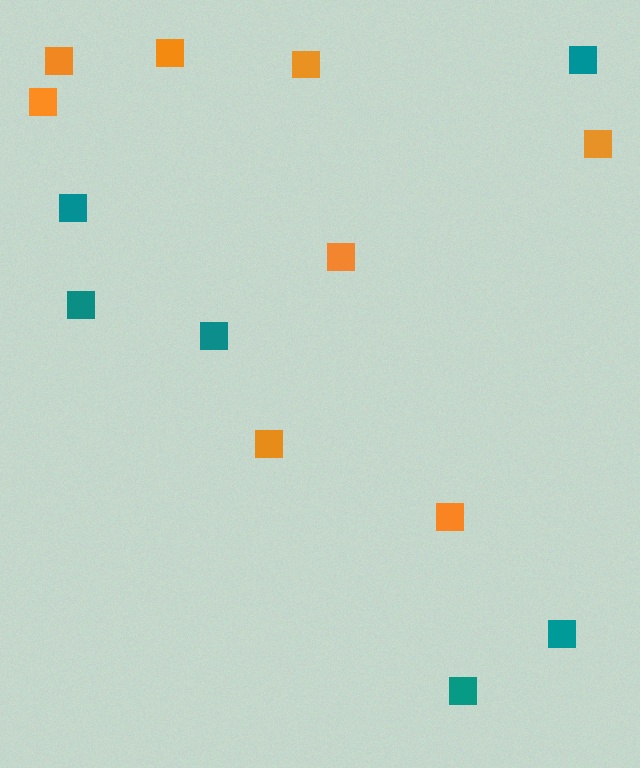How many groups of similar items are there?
There are 2 groups: one group of orange squares (8) and one group of teal squares (6).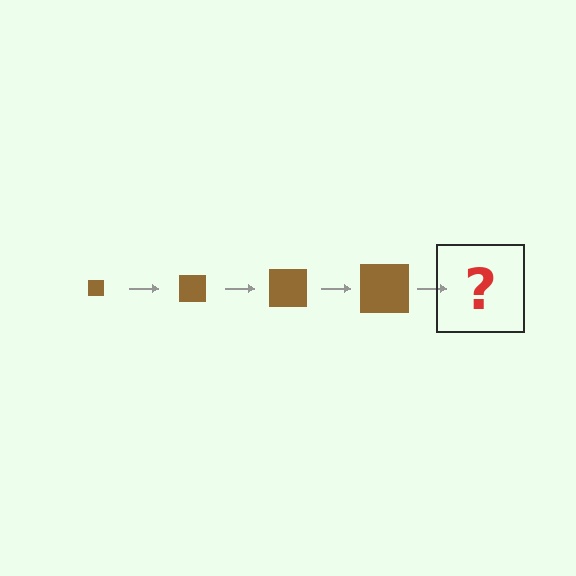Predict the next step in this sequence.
The next step is a brown square, larger than the previous one.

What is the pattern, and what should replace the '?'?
The pattern is that the square gets progressively larger each step. The '?' should be a brown square, larger than the previous one.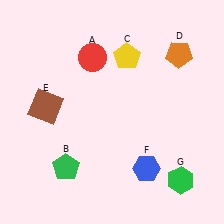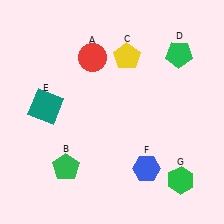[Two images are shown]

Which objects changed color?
D changed from orange to green. E changed from brown to teal.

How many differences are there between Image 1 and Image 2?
There are 2 differences between the two images.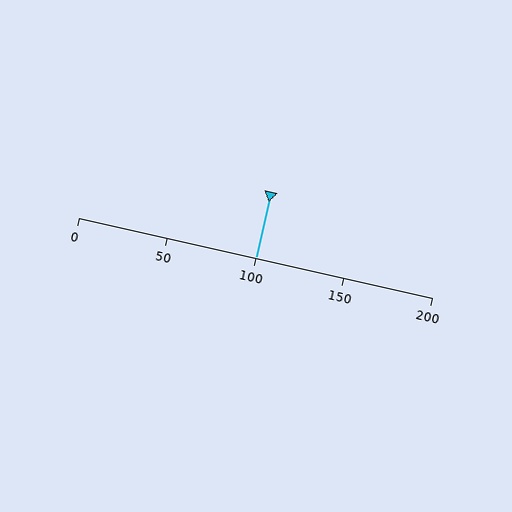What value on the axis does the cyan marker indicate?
The marker indicates approximately 100.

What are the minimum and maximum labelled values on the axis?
The axis runs from 0 to 200.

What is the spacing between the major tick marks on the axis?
The major ticks are spaced 50 apart.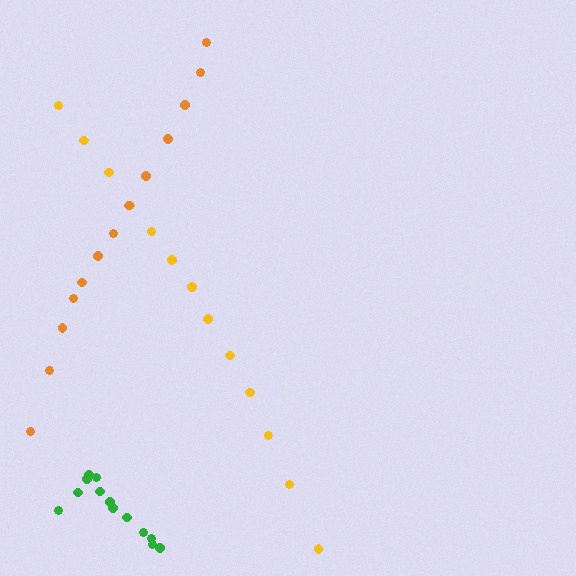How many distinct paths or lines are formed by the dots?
There are 3 distinct paths.